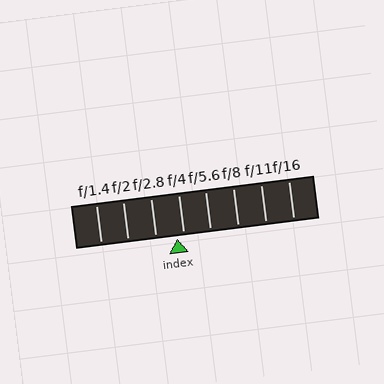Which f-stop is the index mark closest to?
The index mark is closest to f/4.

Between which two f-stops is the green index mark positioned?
The index mark is between f/2.8 and f/4.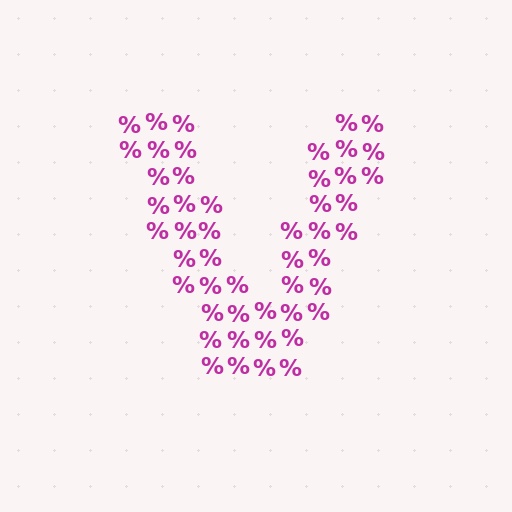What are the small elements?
The small elements are percent signs.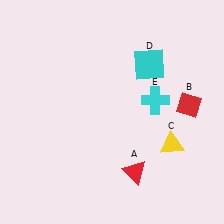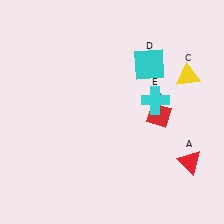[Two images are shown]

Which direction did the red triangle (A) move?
The red triangle (A) moved right.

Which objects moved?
The objects that moved are: the red triangle (A), the red diamond (B), the yellow triangle (C).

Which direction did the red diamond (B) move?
The red diamond (B) moved left.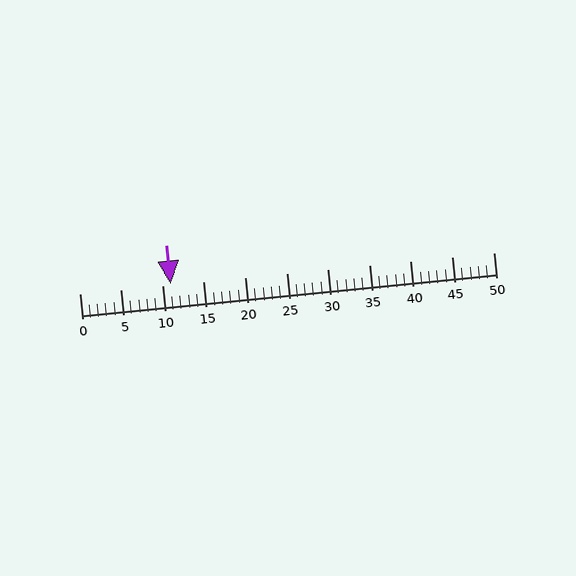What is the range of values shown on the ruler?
The ruler shows values from 0 to 50.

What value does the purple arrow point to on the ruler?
The purple arrow points to approximately 11.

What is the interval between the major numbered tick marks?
The major tick marks are spaced 5 units apart.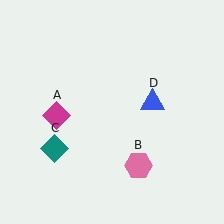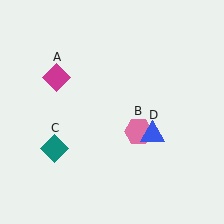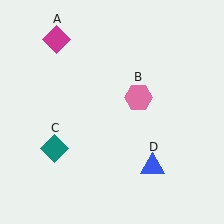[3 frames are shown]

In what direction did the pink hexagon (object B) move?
The pink hexagon (object B) moved up.